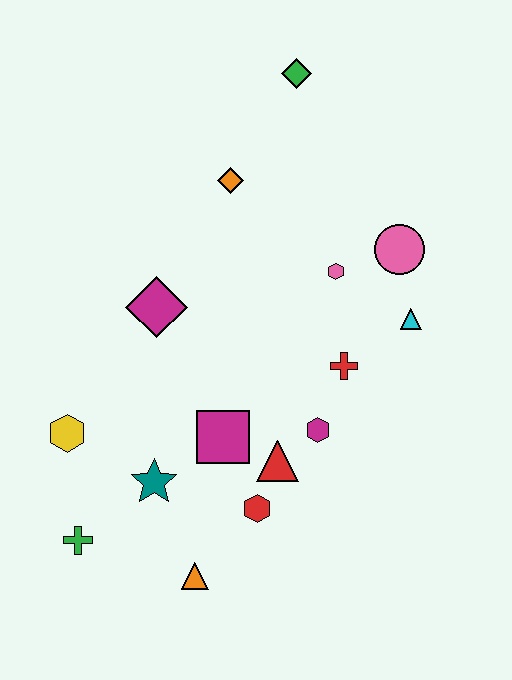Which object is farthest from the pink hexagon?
The green cross is farthest from the pink hexagon.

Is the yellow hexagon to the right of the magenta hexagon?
No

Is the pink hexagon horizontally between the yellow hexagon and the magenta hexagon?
No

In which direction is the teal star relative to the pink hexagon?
The teal star is below the pink hexagon.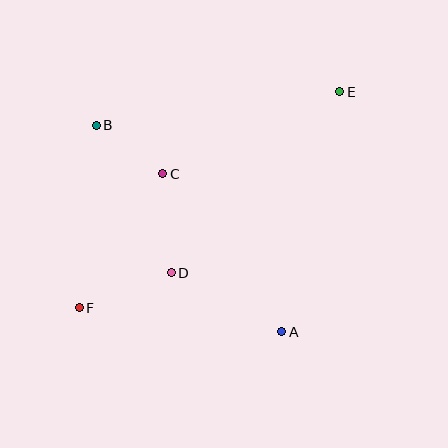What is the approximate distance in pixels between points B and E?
The distance between B and E is approximately 246 pixels.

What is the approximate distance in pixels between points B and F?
The distance between B and F is approximately 183 pixels.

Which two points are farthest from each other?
Points E and F are farthest from each other.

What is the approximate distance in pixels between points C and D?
The distance between C and D is approximately 100 pixels.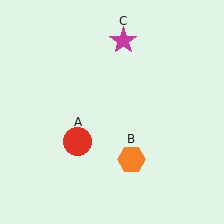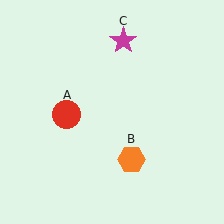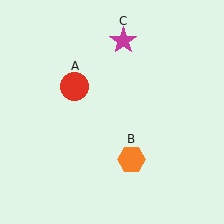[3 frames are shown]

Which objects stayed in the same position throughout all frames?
Orange hexagon (object B) and magenta star (object C) remained stationary.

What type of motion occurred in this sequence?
The red circle (object A) rotated clockwise around the center of the scene.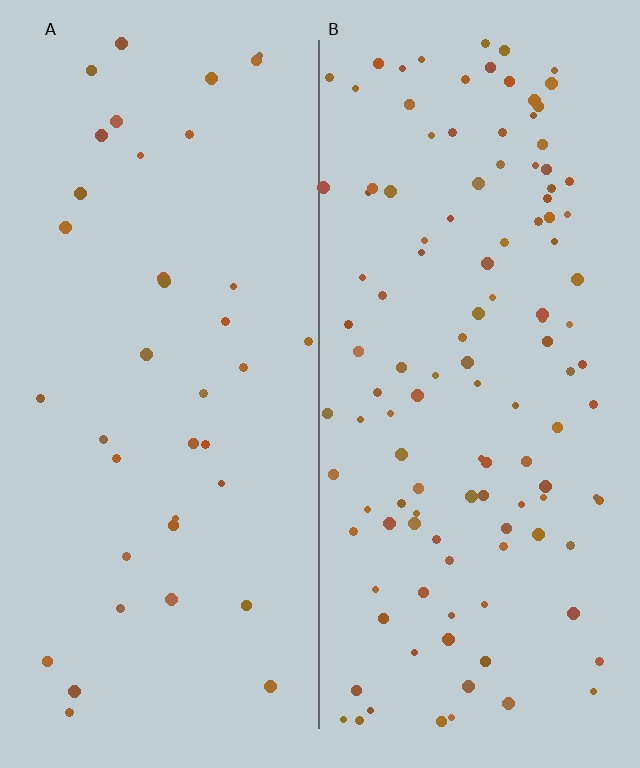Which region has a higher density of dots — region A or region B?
B (the right).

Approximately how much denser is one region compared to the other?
Approximately 3.1× — region B over region A.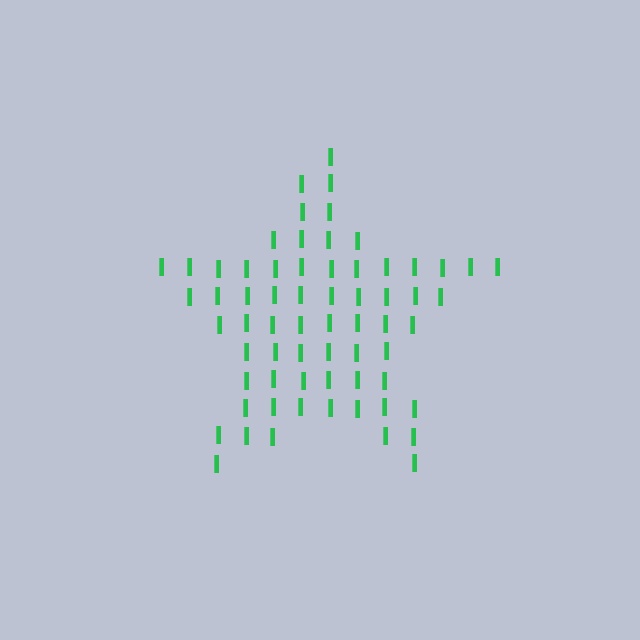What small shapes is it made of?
It is made of small letter I's.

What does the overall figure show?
The overall figure shows a star.